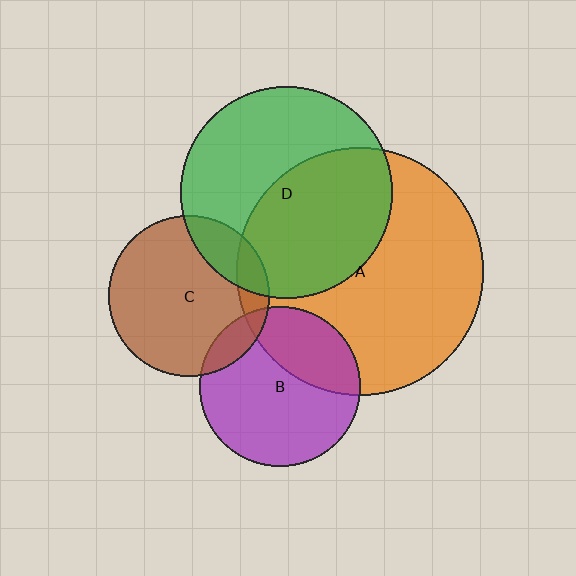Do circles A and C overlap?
Yes.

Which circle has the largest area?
Circle A (orange).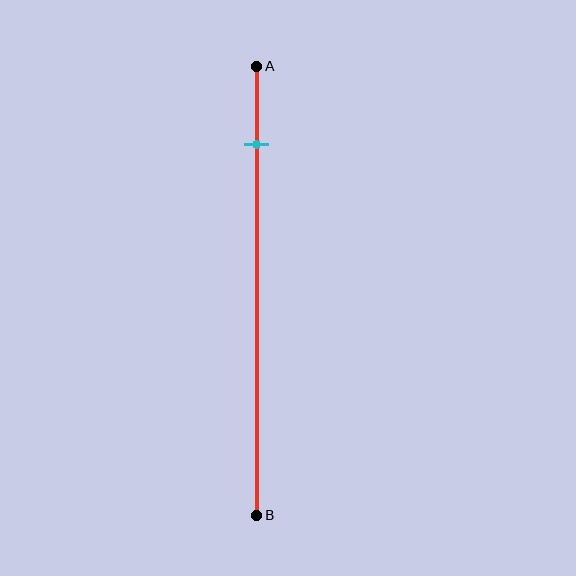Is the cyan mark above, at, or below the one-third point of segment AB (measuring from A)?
The cyan mark is above the one-third point of segment AB.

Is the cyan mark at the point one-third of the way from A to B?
No, the mark is at about 15% from A, not at the 33% one-third point.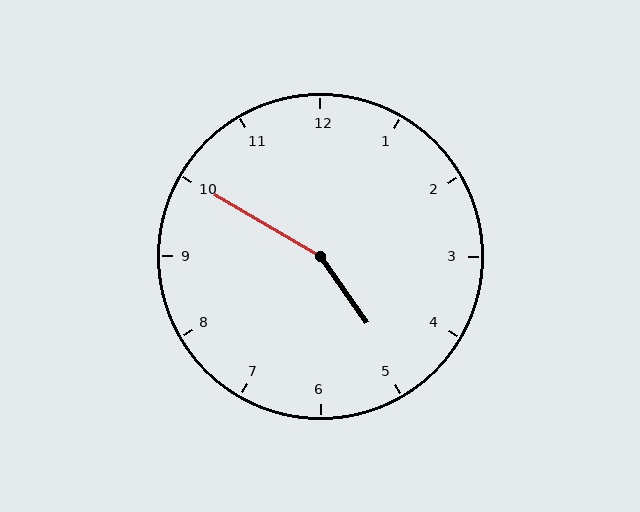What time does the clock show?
4:50.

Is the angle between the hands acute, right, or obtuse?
It is obtuse.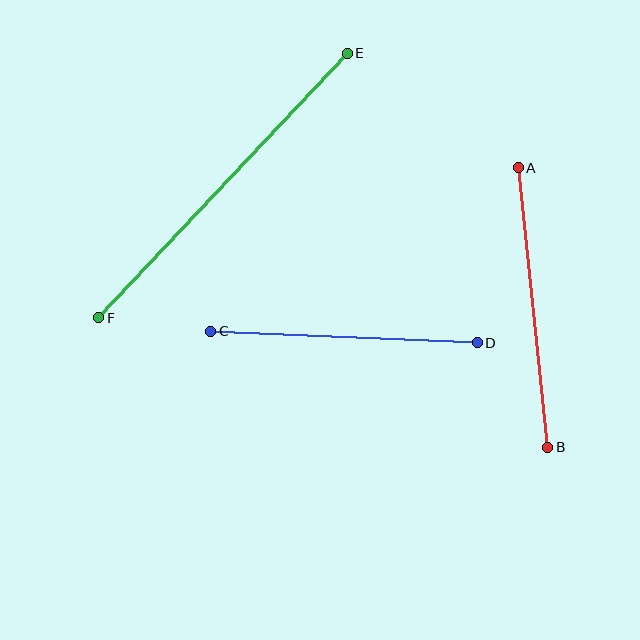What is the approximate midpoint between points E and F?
The midpoint is at approximately (223, 186) pixels.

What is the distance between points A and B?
The distance is approximately 281 pixels.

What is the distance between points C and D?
The distance is approximately 267 pixels.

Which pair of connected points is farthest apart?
Points E and F are farthest apart.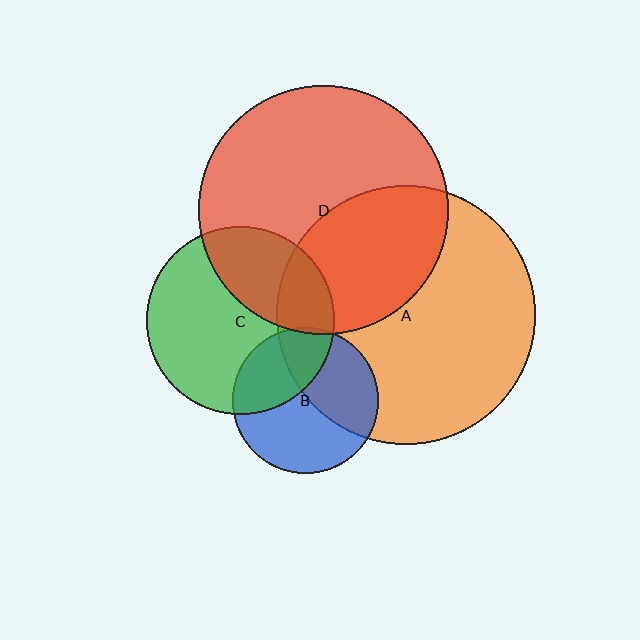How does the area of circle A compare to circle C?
Approximately 1.9 times.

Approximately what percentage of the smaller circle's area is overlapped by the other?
Approximately 35%.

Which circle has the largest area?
Circle A (orange).